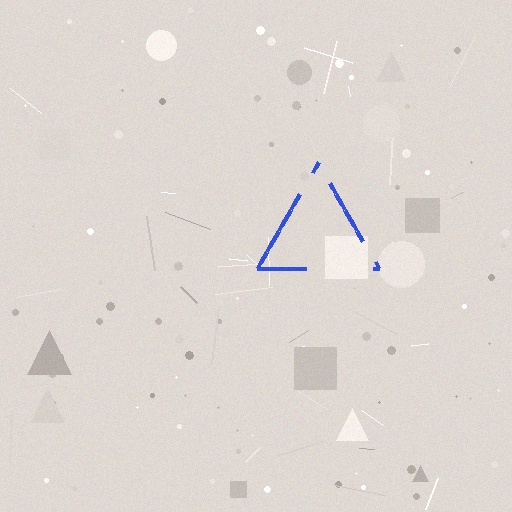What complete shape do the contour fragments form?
The contour fragments form a triangle.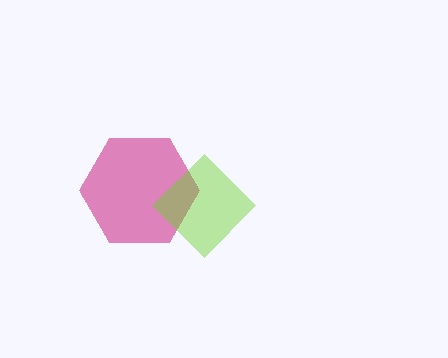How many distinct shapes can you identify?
There are 2 distinct shapes: a magenta hexagon, a lime diamond.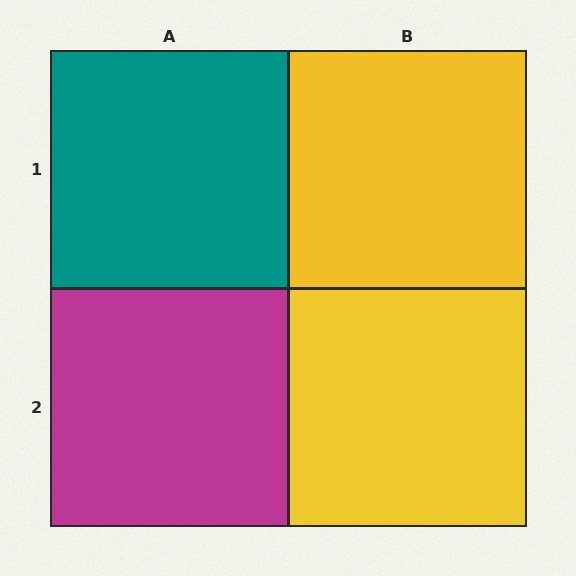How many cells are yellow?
2 cells are yellow.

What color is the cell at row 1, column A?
Teal.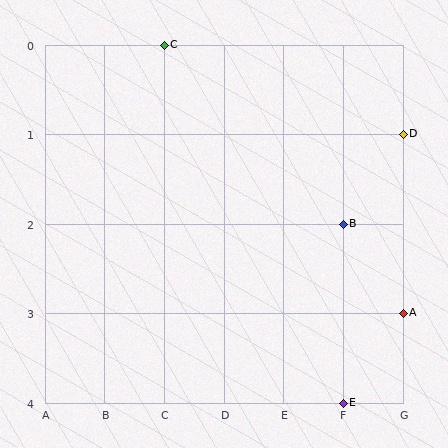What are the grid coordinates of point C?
Point C is at grid coordinates (C, 0).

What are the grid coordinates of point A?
Point A is at grid coordinates (G, 3).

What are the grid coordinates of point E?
Point E is at grid coordinates (F, 4).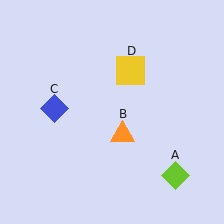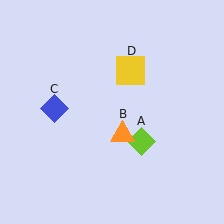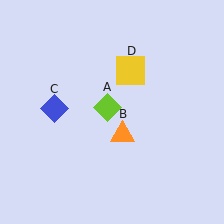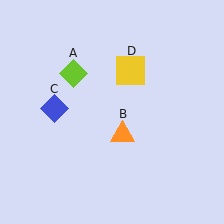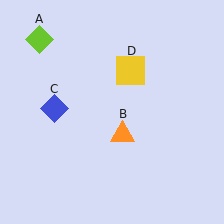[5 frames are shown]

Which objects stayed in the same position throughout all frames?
Orange triangle (object B) and blue diamond (object C) and yellow square (object D) remained stationary.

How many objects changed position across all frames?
1 object changed position: lime diamond (object A).